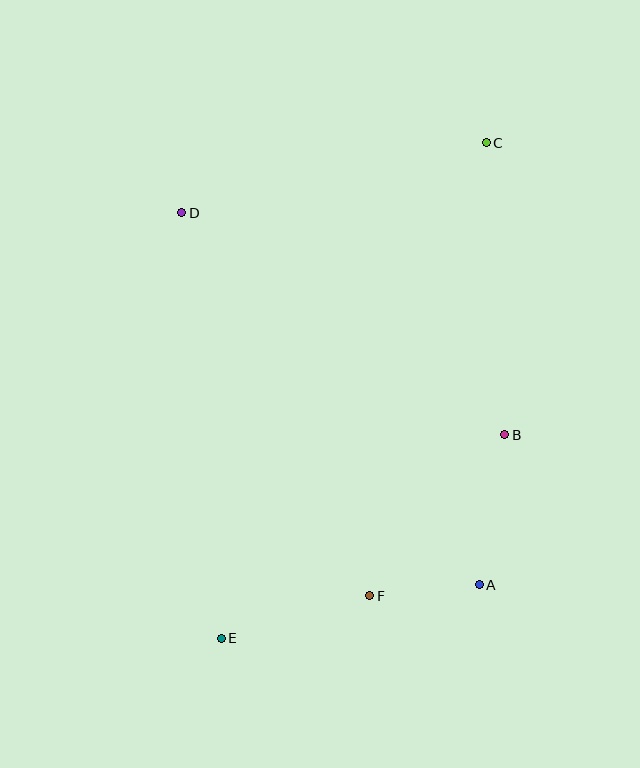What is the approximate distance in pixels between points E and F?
The distance between E and F is approximately 154 pixels.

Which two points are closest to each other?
Points A and F are closest to each other.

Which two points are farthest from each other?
Points C and E are farthest from each other.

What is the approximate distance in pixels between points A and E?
The distance between A and E is approximately 263 pixels.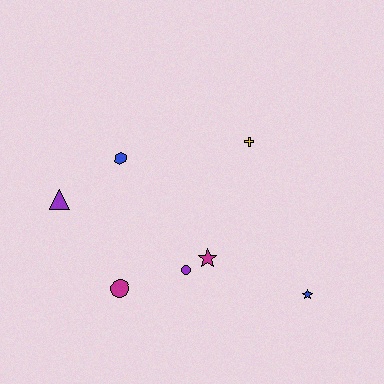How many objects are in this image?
There are 7 objects.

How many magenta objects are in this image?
There are 2 magenta objects.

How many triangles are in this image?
There is 1 triangle.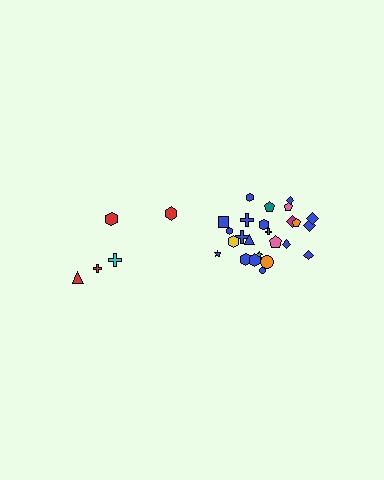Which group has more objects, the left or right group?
The right group.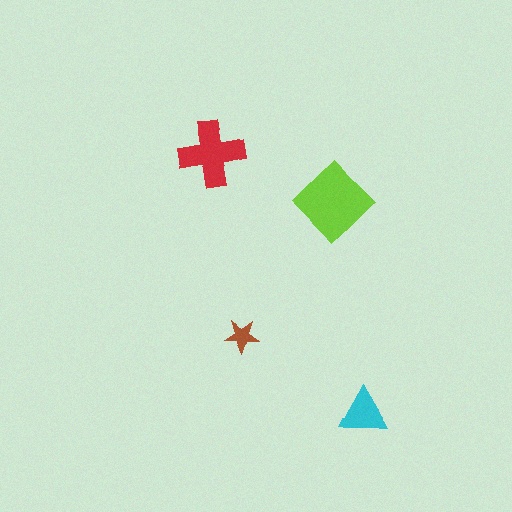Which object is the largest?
The lime diamond.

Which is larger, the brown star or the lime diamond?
The lime diamond.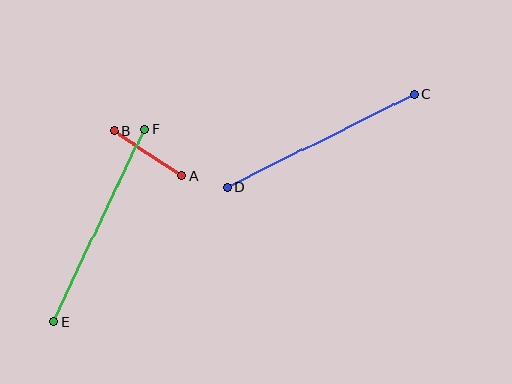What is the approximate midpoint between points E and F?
The midpoint is at approximately (99, 225) pixels.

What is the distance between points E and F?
The distance is approximately 213 pixels.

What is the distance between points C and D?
The distance is approximately 209 pixels.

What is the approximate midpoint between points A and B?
The midpoint is at approximately (148, 153) pixels.